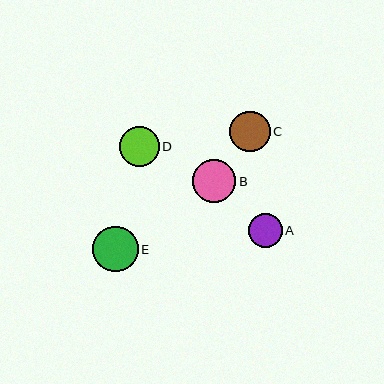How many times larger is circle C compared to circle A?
Circle C is approximately 1.2 times the size of circle A.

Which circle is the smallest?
Circle A is the smallest with a size of approximately 33 pixels.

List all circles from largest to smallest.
From largest to smallest: E, B, C, D, A.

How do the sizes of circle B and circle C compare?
Circle B and circle C are approximately the same size.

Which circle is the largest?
Circle E is the largest with a size of approximately 46 pixels.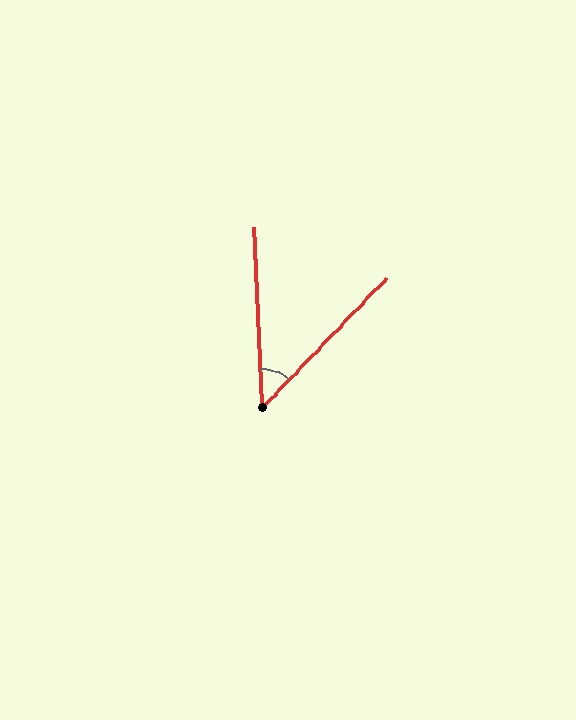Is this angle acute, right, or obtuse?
It is acute.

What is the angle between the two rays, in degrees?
Approximately 46 degrees.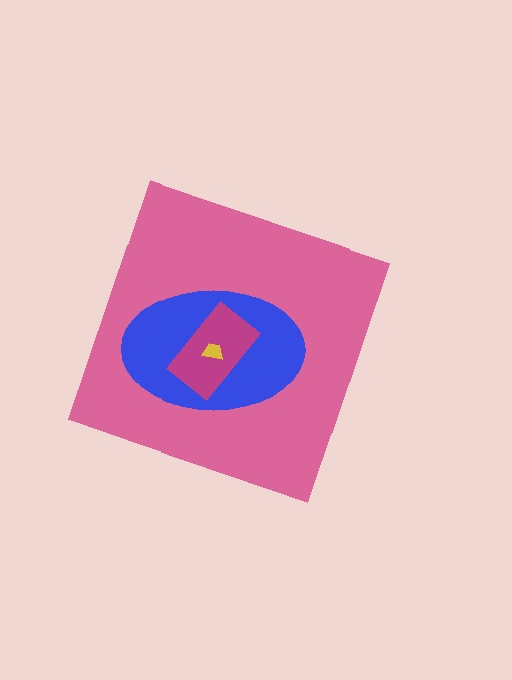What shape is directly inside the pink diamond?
The blue ellipse.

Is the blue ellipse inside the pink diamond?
Yes.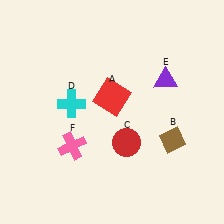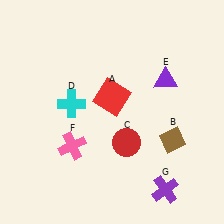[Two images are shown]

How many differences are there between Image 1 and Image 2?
There is 1 difference between the two images.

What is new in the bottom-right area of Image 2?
A purple cross (G) was added in the bottom-right area of Image 2.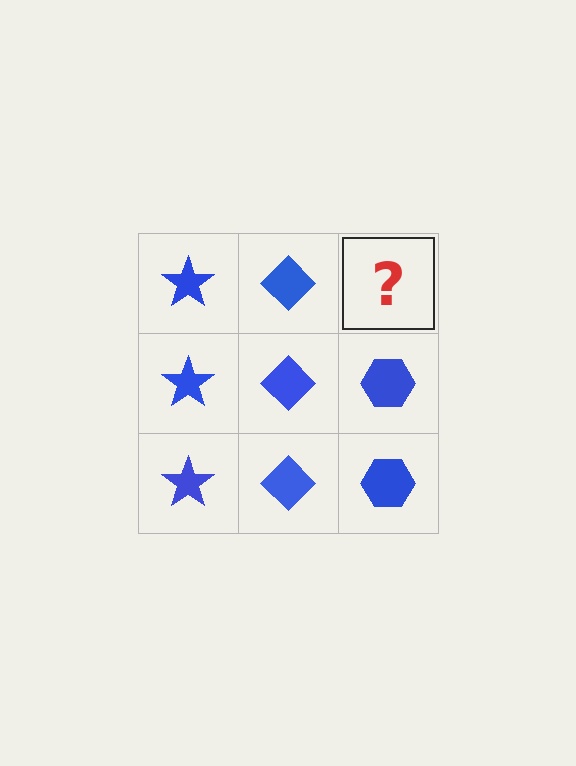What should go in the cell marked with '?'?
The missing cell should contain a blue hexagon.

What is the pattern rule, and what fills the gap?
The rule is that each column has a consistent shape. The gap should be filled with a blue hexagon.